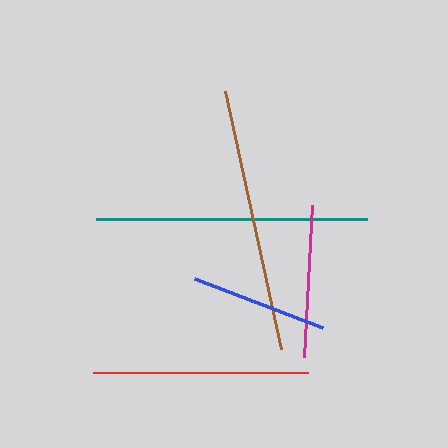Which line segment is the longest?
The teal line is the longest at approximately 271 pixels.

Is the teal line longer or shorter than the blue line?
The teal line is longer than the blue line.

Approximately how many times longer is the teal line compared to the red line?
The teal line is approximately 1.3 times the length of the red line.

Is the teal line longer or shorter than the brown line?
The teal line is longer than the brown line.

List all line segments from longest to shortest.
From longest to shortest: teal, brown, red, magenta, blue.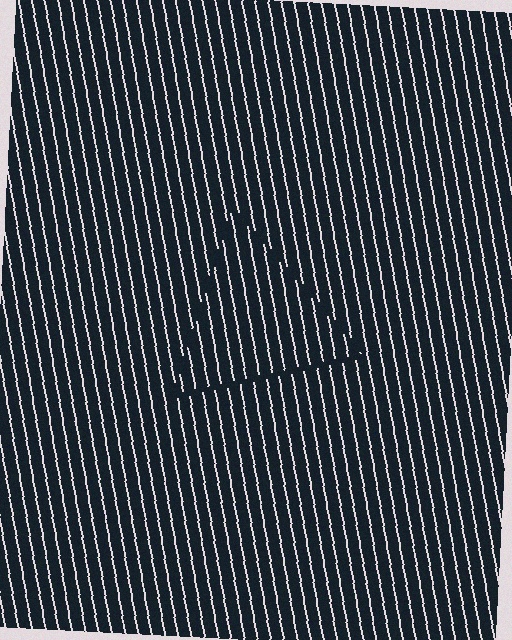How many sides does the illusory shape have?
3 sides — the line-ends trace a triangle.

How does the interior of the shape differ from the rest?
The interior of the shape contains the same grating, shifted by half a period — the contour is defined by the phase discontinuity where line-ends from the inner and outer gratings abut.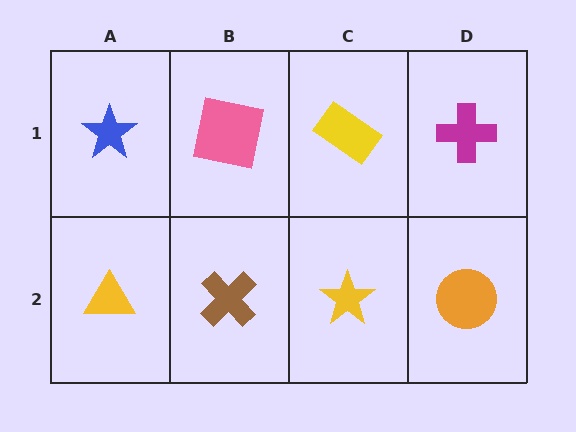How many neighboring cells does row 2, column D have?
2.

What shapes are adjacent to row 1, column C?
A yellow star (row 2, column C), a pink square (row 1, column B), a magenta cross (row 1, column D).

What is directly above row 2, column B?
A pink square.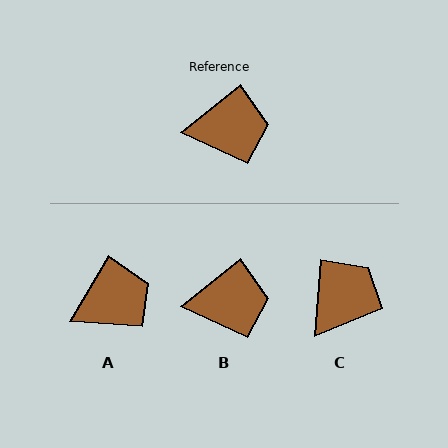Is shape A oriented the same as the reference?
No, it is off by about 20 degrees.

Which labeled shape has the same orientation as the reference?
B.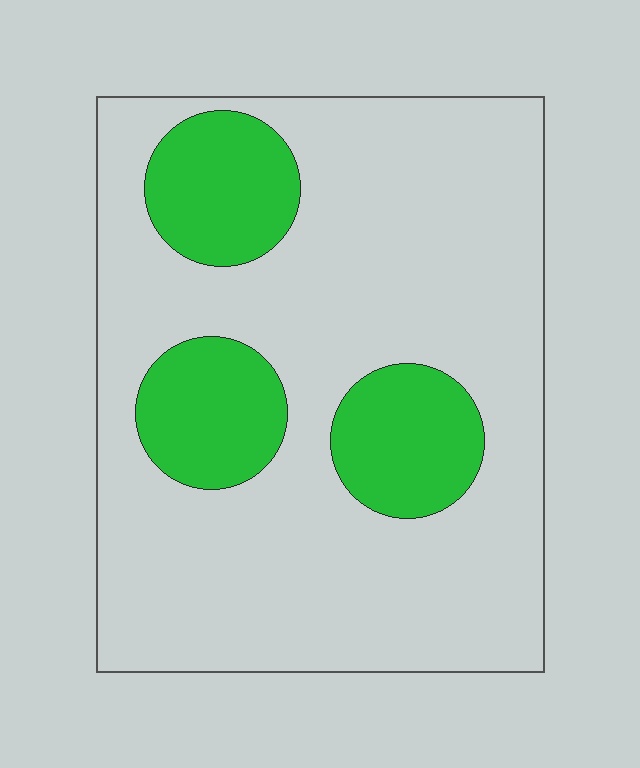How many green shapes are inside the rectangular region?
3.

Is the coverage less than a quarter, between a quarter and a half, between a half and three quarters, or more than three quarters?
Less than a quarter.